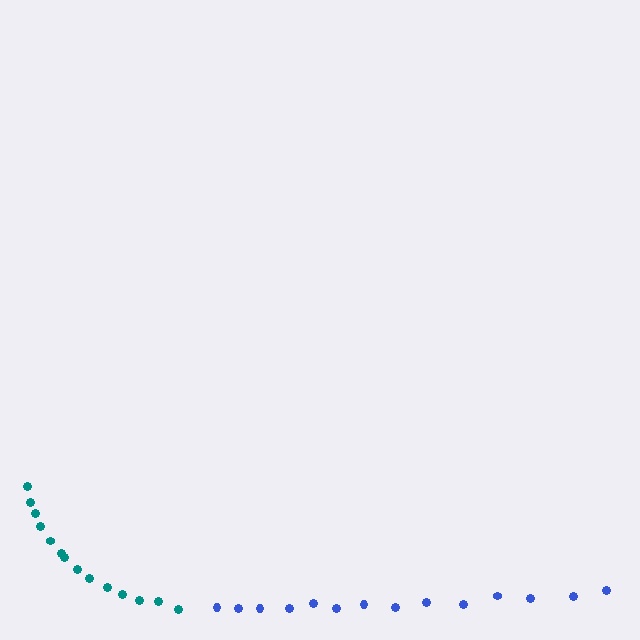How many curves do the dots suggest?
There are 2 distinct paths.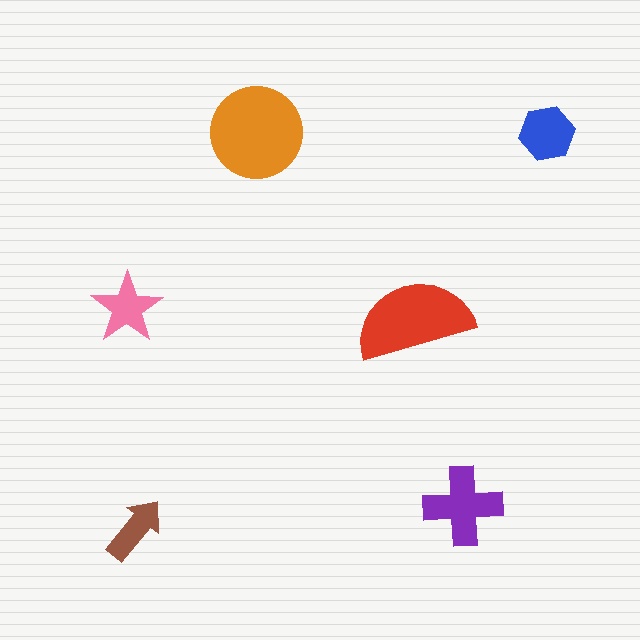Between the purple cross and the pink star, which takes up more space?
The purple cross.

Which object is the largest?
The orange circle.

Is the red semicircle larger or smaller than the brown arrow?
Larger.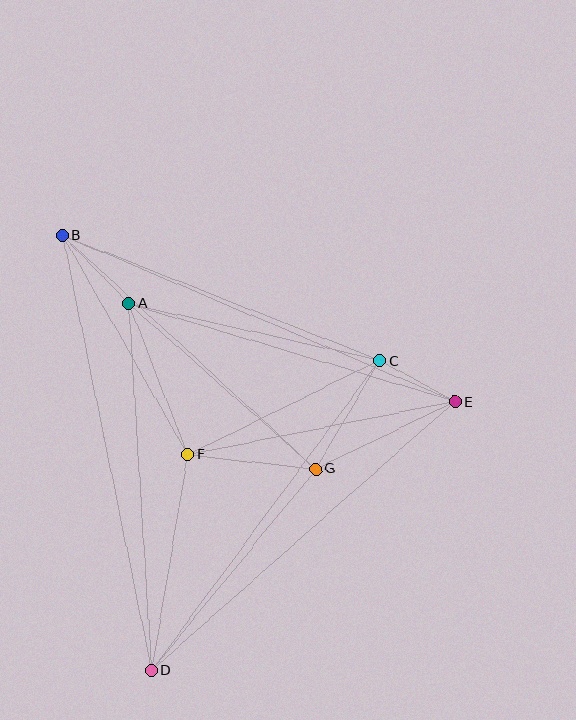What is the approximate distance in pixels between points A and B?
The distance between A and B is approximately 95 pixels.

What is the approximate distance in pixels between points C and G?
The distance between C and G is approximately 126 pixels.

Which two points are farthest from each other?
Points B and D are farthest from each other.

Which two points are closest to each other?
Points C and E are closest to each other.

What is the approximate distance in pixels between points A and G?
The distance between A and G is approximately 250 pixels.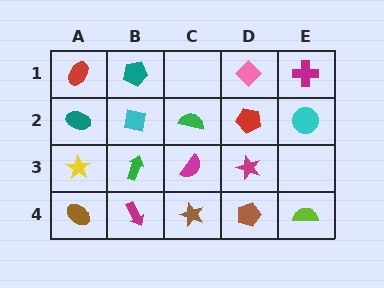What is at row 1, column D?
A pink diamond.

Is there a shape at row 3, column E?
No, that cell is empty.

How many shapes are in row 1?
4 shapes.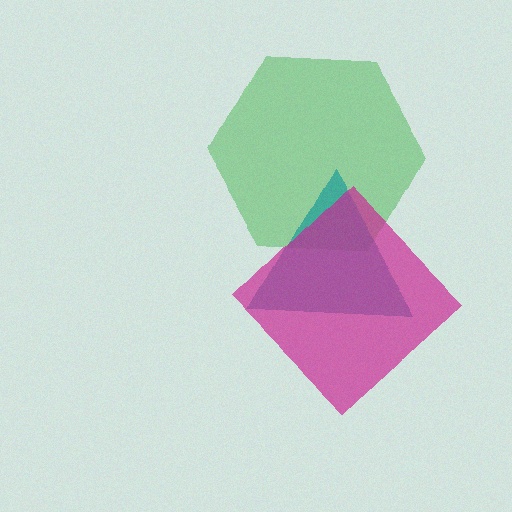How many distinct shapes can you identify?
There are 3 distinct shapes: a green hexagon, a teal triangle, a magenta diamond.